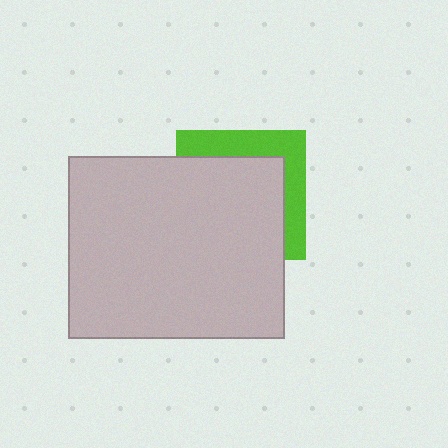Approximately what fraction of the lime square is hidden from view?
Roughly 68% of the lime square is hidden behind the light gray rectangle.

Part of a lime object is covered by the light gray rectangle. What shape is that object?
It is a square.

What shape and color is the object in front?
The object in front is a light gray rectangle.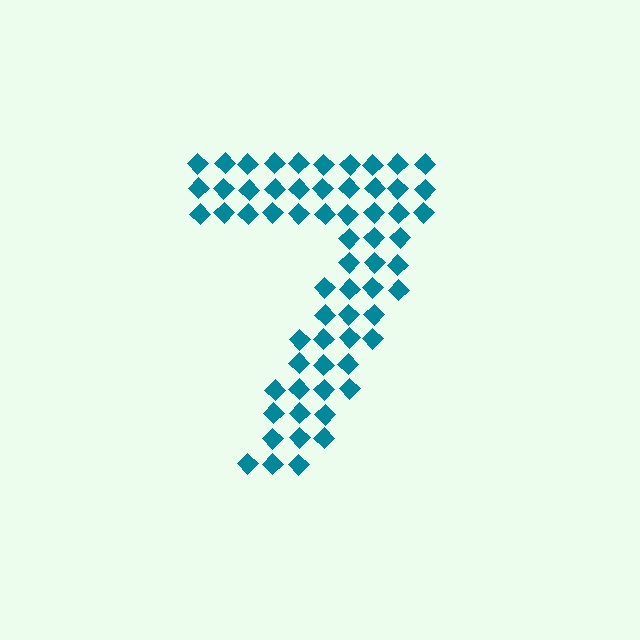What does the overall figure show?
The overall figure shows the digit 7.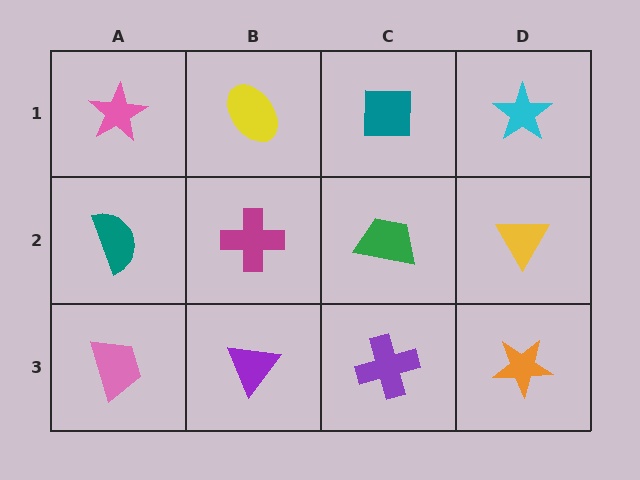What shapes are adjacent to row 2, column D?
A cyan star (row 1, column D), an orange star (row 3, column D), a green trapezoid (row 2, column C).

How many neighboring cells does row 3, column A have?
2.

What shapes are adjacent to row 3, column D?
A yellow triangle (row 2, column D), a purple cross (row 3, column C).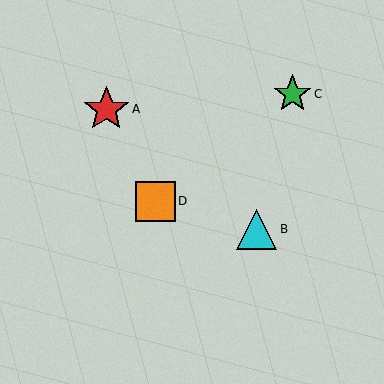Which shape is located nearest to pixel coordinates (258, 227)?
The cyan triangle (labeled B) at (257, 229) is nearest to that location.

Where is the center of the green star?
The center of the green star is at (292, 94).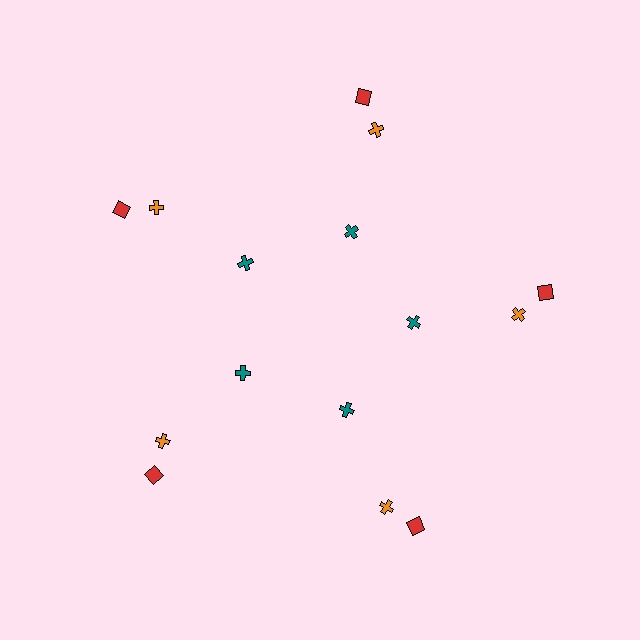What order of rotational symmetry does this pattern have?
This pattern has 5-fold rotational symmetry.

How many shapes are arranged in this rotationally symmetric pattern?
There are 15 shapes, arranged in 5 groups of 3.